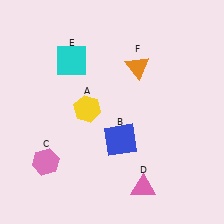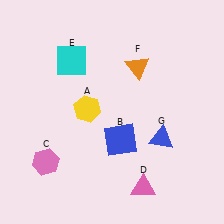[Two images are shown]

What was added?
A blue triangle (G) was added in Image 2.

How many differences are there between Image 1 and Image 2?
There is 1 difference between the two images.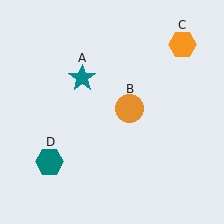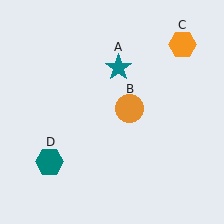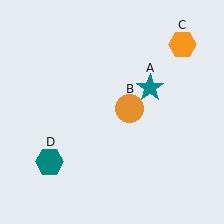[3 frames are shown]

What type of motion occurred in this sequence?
The teal star (object A) rotated clockwise around the center of the scene.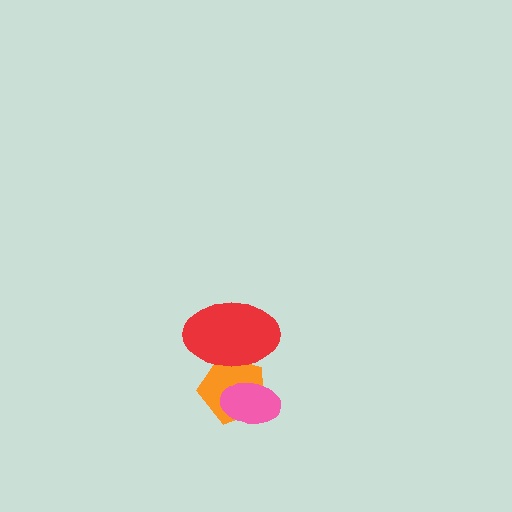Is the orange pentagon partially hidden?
Yes, it is partially covered by another shape.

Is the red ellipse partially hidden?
No, no other shape covers it.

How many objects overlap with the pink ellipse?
2 objects overlap with the pink ellipse.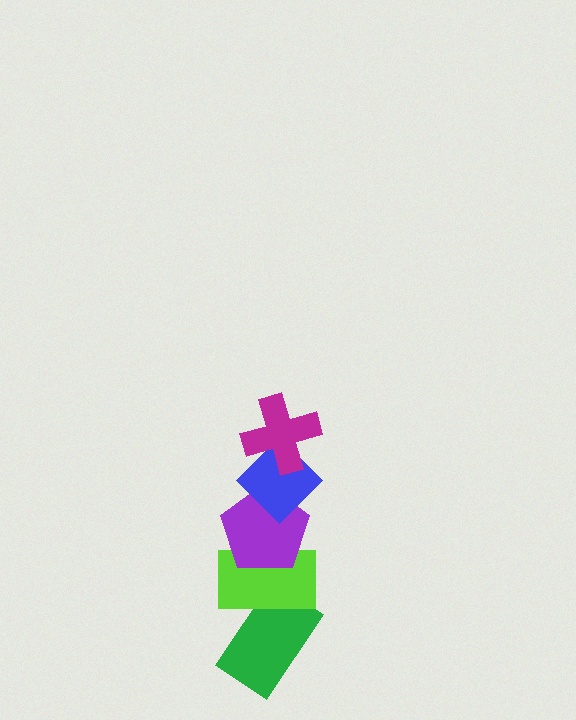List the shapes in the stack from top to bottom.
From top to bottom: the magenta cross, the blue diamond, the purple pentagon, the lime rectangle, the green rectangle.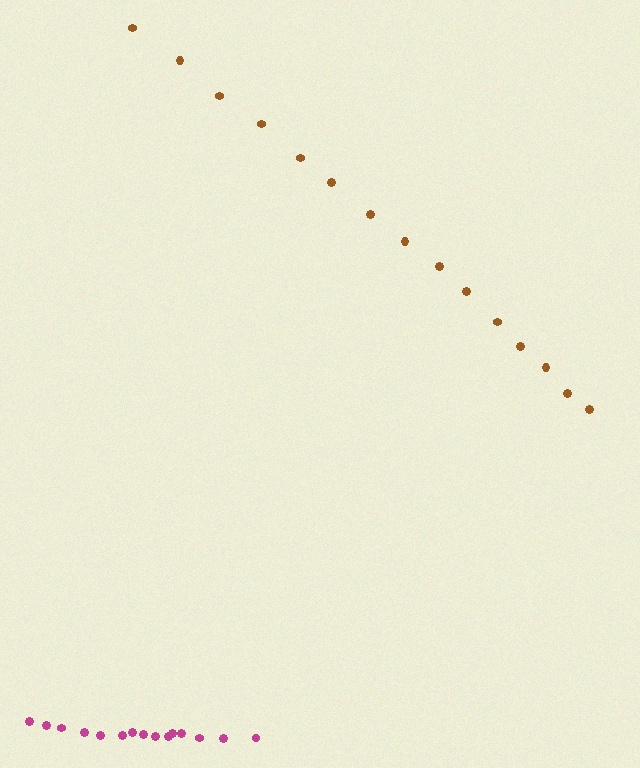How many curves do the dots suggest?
There are 2 distinct paths.